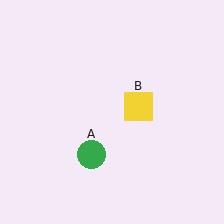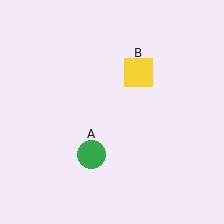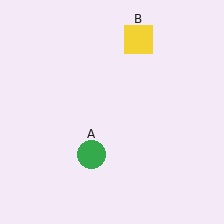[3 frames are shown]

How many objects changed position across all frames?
1 object changed position: yellow square (object B).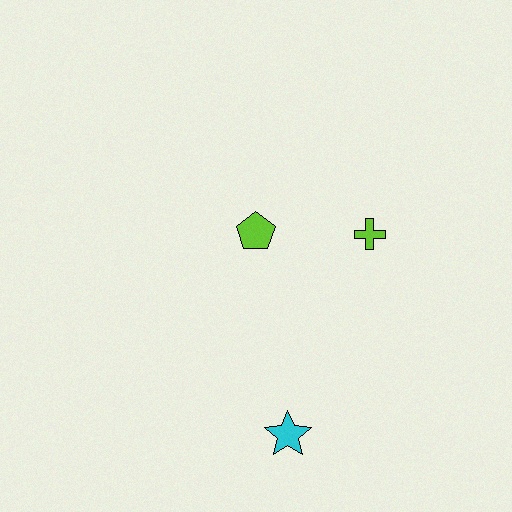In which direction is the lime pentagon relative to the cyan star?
The lime pentagon is above the cyan star.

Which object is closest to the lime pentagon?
The lime cross is closest to the lime pentagon.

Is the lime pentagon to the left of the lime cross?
Yes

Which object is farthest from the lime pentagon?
The cyan star is farthest from the lime pentagon.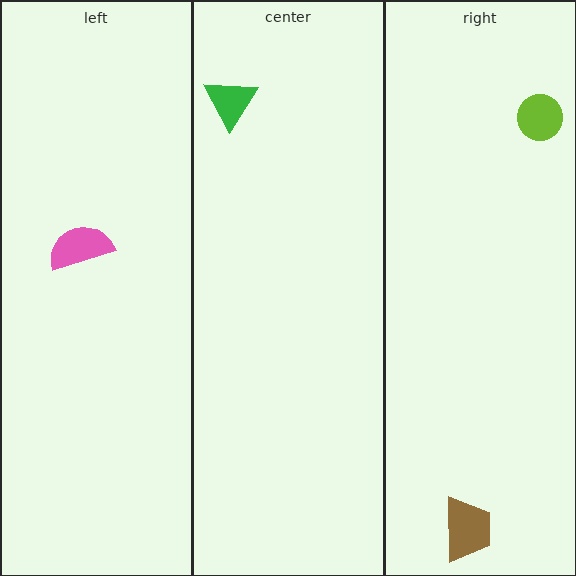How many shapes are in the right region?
2.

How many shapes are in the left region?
1.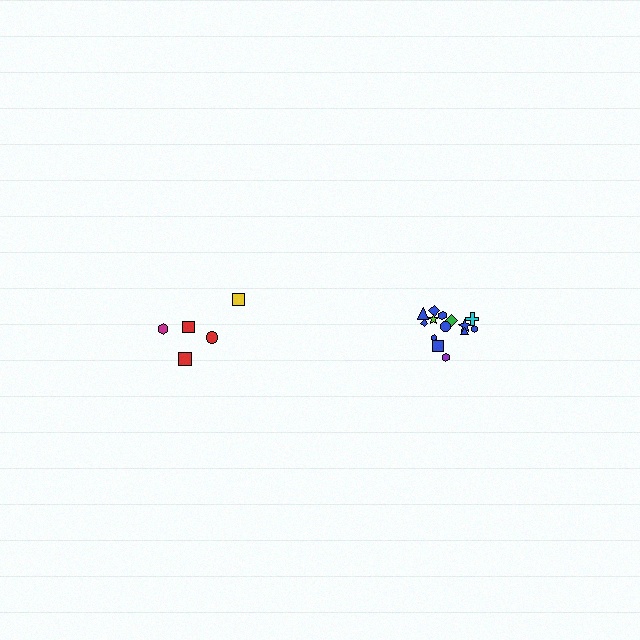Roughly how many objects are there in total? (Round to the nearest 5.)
Roughly 20 objects in total.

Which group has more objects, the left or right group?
The right group.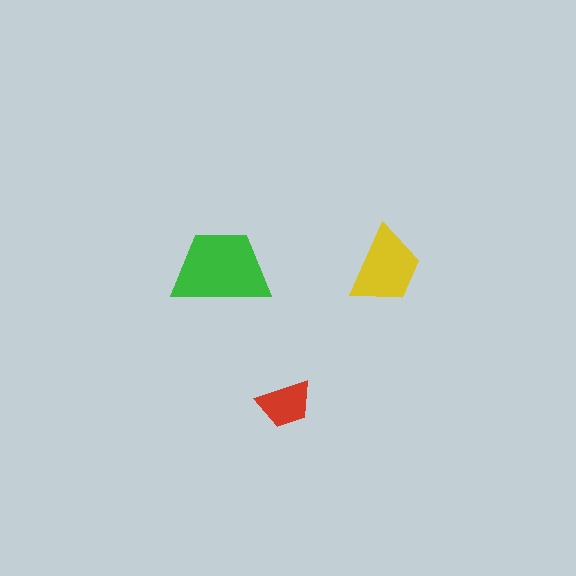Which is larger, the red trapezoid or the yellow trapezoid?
The yellow one.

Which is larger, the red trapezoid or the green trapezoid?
The green one.